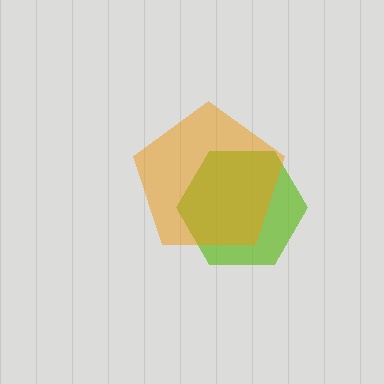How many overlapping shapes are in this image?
There are 2 overlapping shapes in the image.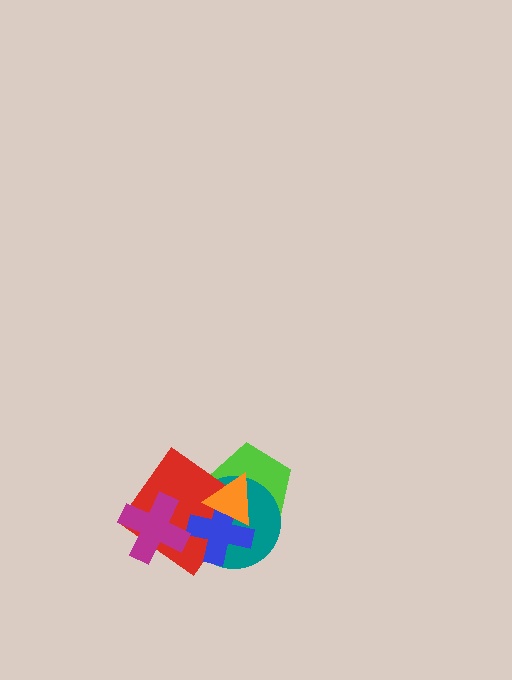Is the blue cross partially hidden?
Yes, it is partially covered by another shape.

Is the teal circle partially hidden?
Yes, it is partially covered by another shape.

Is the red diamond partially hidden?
Yes, it is partially covered by another shape.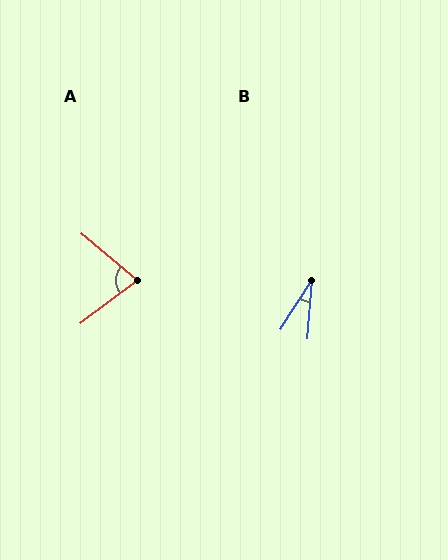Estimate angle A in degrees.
Approximately 78 degrees.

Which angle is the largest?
A, at approximately 78 degrees.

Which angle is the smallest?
B, at approximately 29 degrees.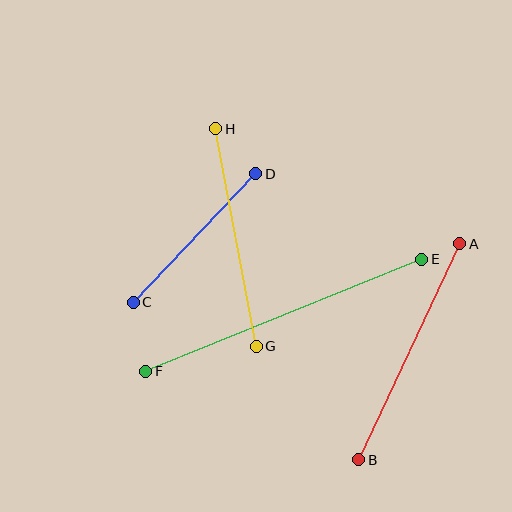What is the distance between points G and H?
The distance is approximately 221 pixels.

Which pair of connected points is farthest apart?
Points E and F are farthest apart.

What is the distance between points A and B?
The distance is approximately 238 pixels.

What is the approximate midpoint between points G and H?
The midpoint is at approximately (236, 238) pixels.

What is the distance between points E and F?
The distance is approximately 298 pixels.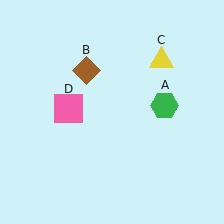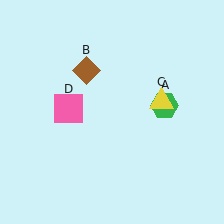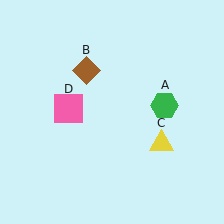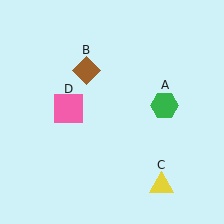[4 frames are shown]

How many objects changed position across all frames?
1 object changed position: yellow triangle (object C).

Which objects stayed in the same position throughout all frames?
Green hexagon (object A) and brown diamond (object B) and pink square (object D) remained stationary.